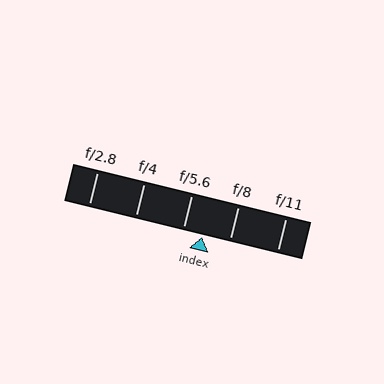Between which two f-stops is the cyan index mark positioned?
The index mark is between f/5.6 and f/8.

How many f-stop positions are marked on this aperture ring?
There are 5 f-stop positions marked.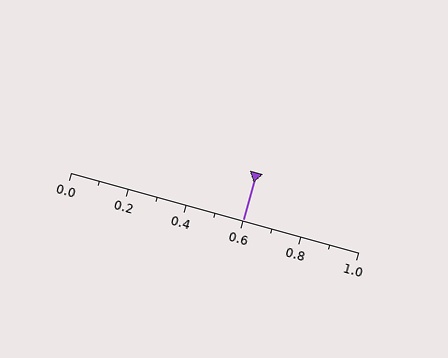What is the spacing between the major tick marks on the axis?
The major ticks are spaced 0.2 apart.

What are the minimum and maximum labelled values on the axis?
The axis runs from 0.0 to 1.0.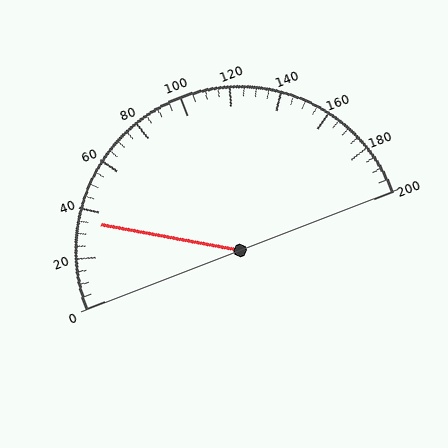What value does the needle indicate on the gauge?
The needle indicates approximately 35.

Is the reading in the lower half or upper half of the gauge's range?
The reading is in the lower half of the range (0 to 200).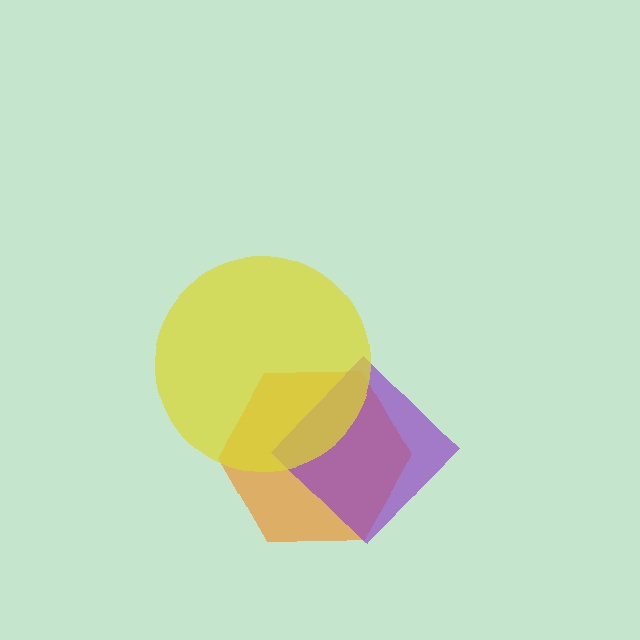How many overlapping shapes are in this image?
There are 3 overlapping shapes in the image.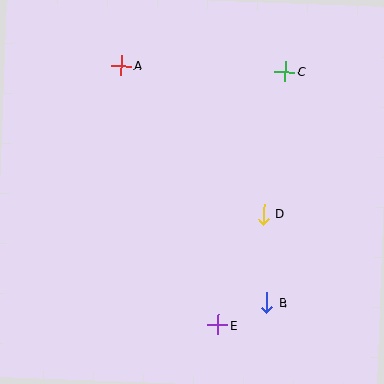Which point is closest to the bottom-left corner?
Point E is closest to the bottom-left corner.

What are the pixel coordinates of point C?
Point C is at (285, 72).